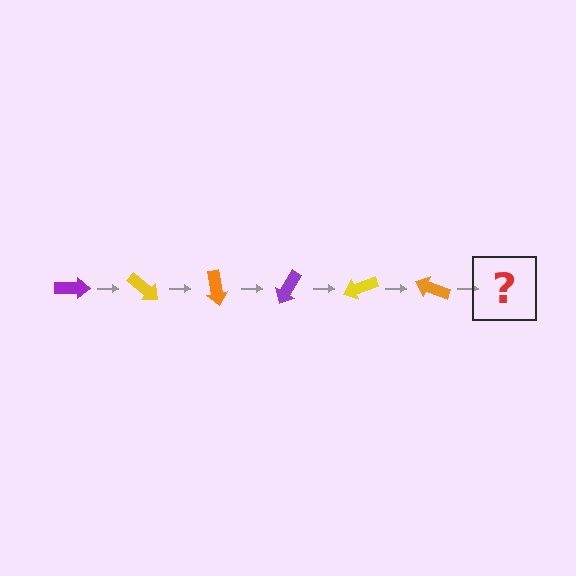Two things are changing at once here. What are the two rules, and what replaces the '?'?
The two rules are that it rotates 40 degrees each step and the color cycles through purple, yellow, and orange. The '?' should be a purple arrow, rotated 240 degrees from the start.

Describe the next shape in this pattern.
It should be a purple arrow, rotated 240 degrees from the start.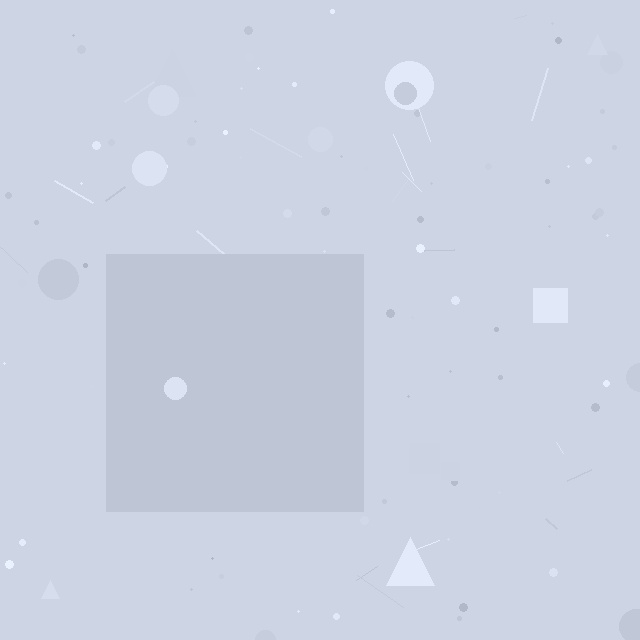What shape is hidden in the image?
A square is hidden in the image.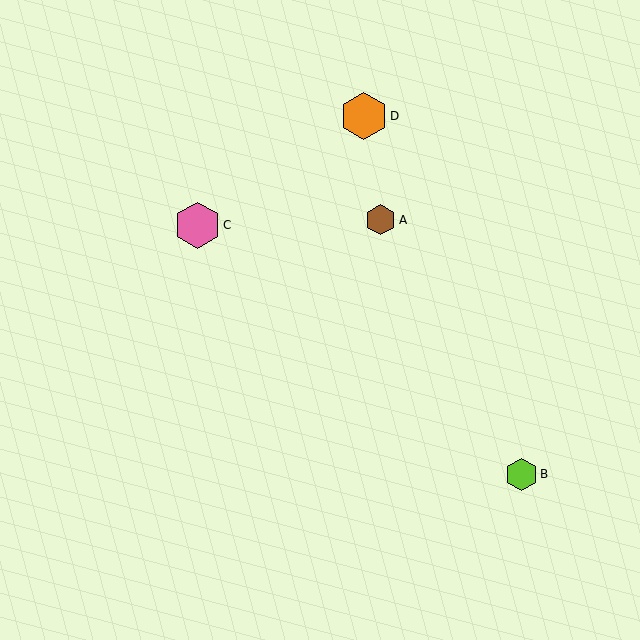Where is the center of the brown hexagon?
The center of the brown hexagon is at (381, 220).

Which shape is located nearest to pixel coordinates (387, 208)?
The brown hexagon (labeled A) at (381, 220) is nearest to that location.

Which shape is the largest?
The orange hexagon (labeled D) is the largest.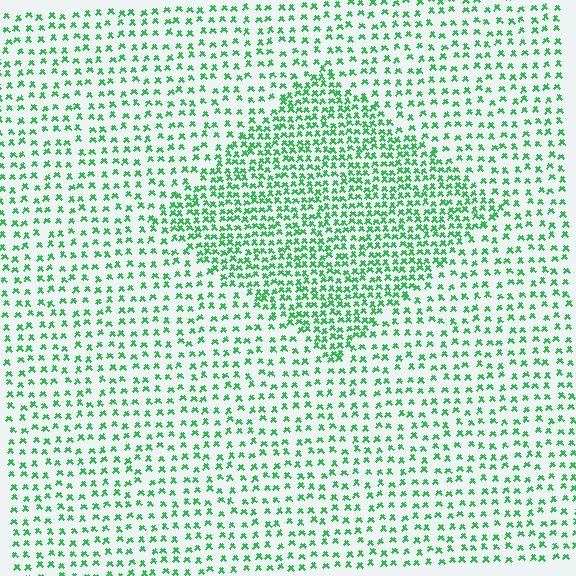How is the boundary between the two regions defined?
The boundary is defined by a change in element density (approximately 2.0x ratio). All elements are the same color, size, and shape.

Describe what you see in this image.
The image contains small green elements arranged at two different densities. A diamond-shaped region is visible where the elements are more densely packed than the surrounding area.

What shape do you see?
I see a diamond.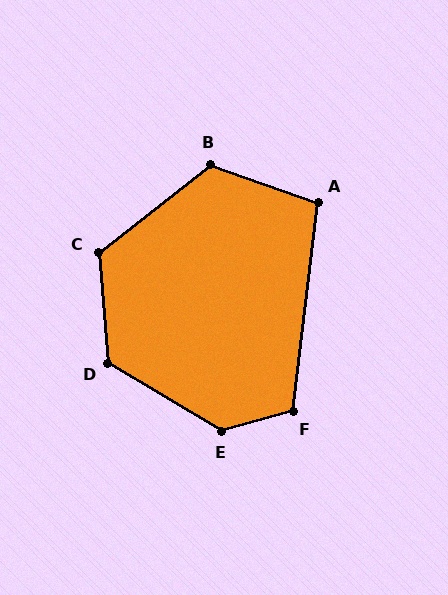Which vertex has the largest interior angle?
E, at approximately 134 degrees.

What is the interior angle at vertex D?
Approximately 126 degrees (obtuse).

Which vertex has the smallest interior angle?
A, at approximately 103 degrees.